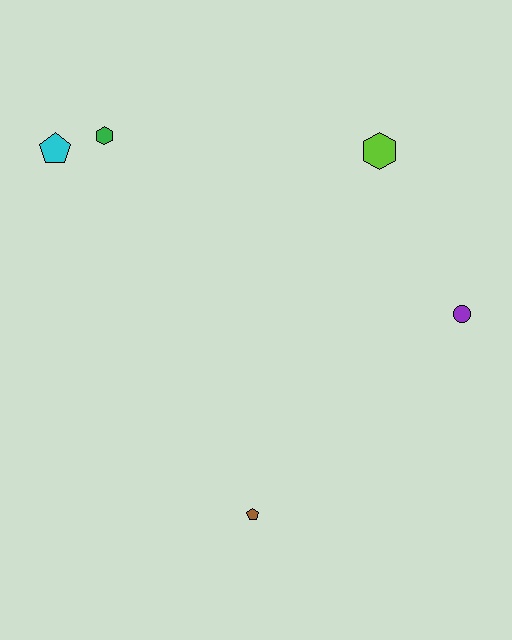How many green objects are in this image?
There is 1 green object.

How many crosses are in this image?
There are no crosses.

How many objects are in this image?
There are 5 objects.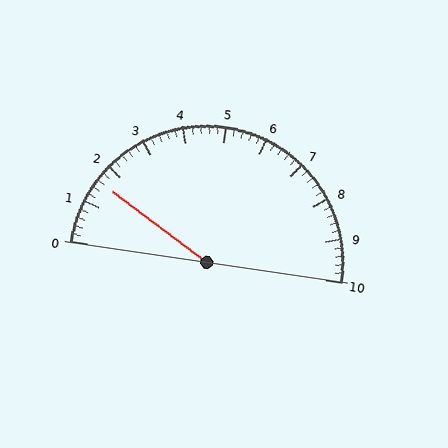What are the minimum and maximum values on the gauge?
The gauge ranges from 0 to 10.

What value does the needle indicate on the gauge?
The needle indicates approximately 1.6.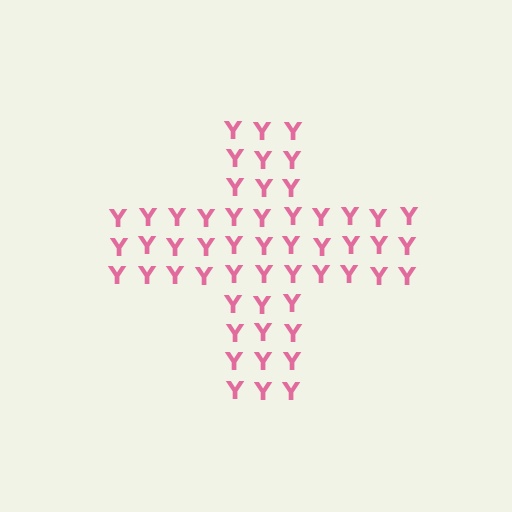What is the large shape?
The large shape is a cross.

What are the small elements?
The small elements are letter Y's.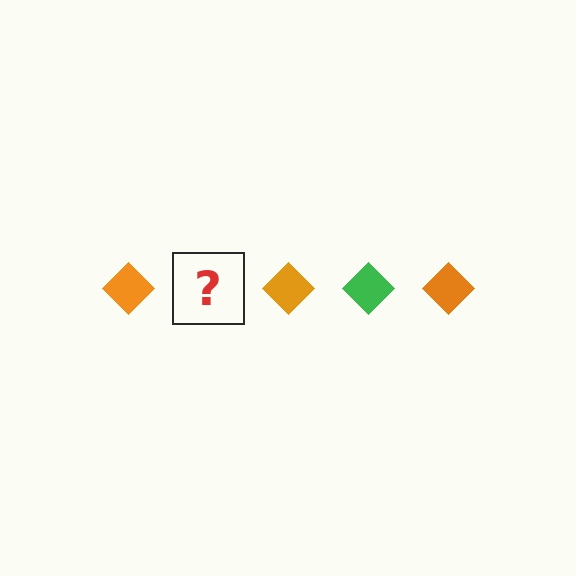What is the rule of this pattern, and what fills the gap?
The rule is that the pattern cycles through orange, green diamonds. The gap should be filled with a green diamond.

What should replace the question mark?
The question mark should be replaced with a green diamond.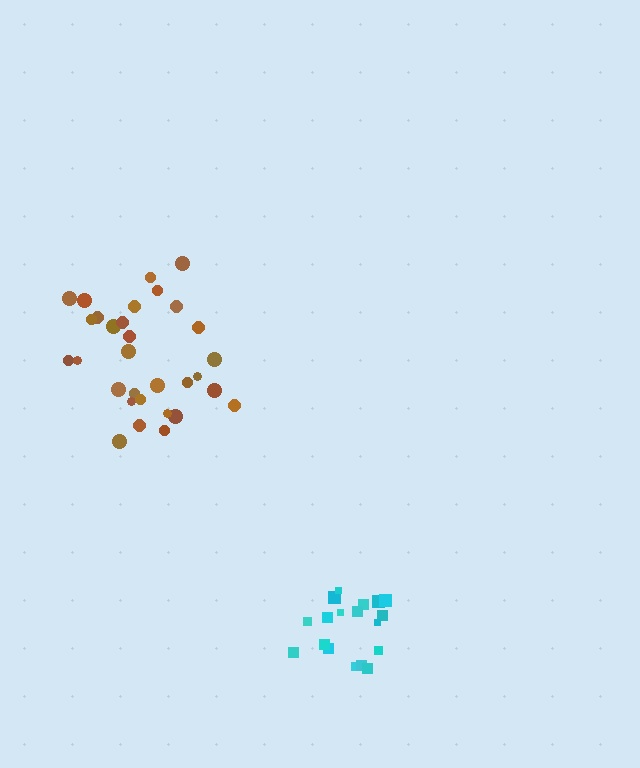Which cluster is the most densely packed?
Cyan.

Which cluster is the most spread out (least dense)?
Brown.